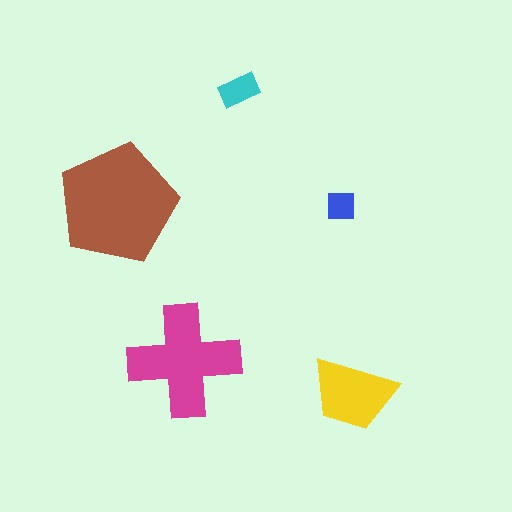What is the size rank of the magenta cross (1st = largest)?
2nd.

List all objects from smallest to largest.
The blue square, the cyan rectangle, the yellow trapezoid, the magenta cross, the brown pentagon.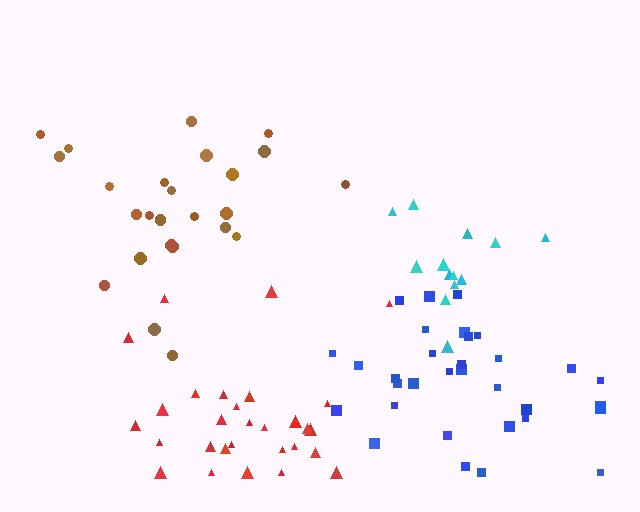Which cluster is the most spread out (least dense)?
Red.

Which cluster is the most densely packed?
Cyan.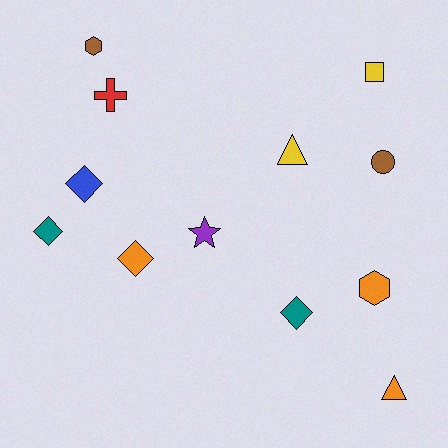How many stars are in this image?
There is 1 star.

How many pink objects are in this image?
There are no pink objects.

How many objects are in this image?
There are 12 objects.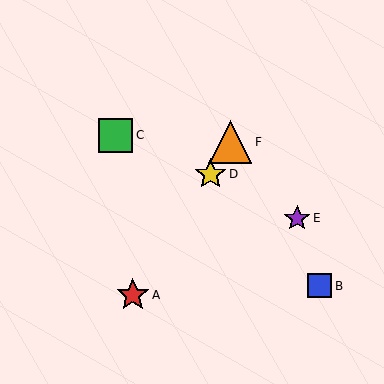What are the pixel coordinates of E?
Object E is at (297, 218).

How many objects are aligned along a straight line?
3 objects (A, D, F) are aligned along a straight line.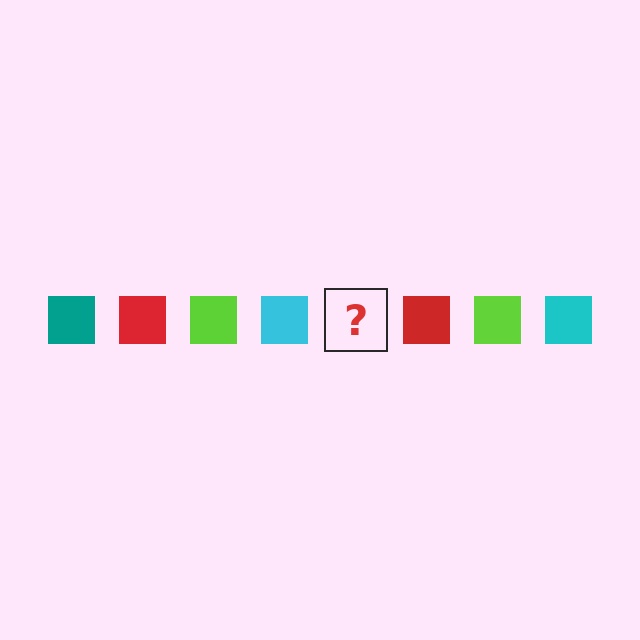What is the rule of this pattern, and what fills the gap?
The rule is that the pattern cycles through teal, red, lime, cyan squares. The gap should be filled with a teal square.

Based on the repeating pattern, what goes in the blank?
The blank should be a teal square.